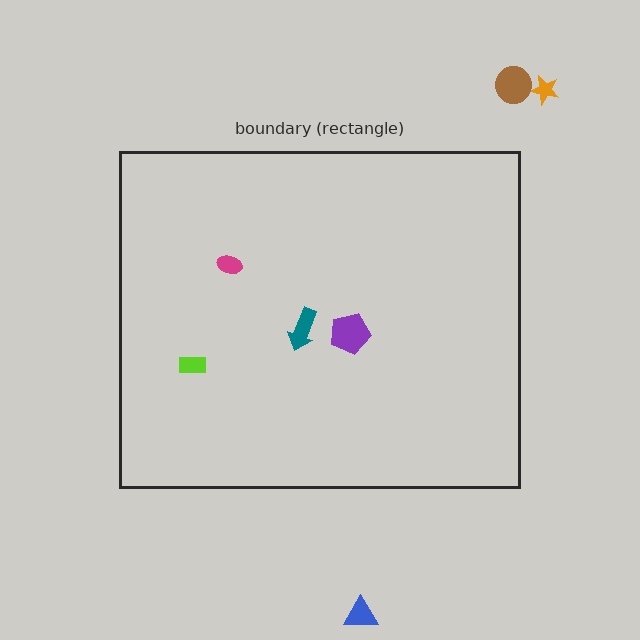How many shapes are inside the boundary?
4 inside, 3 outside.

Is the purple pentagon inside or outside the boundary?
Inside.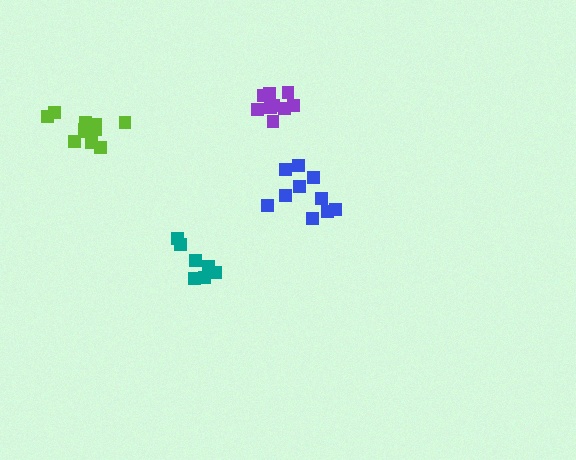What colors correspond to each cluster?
The clusters are colored: teal, lime, purple, blue.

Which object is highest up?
The purple cluster is topmost.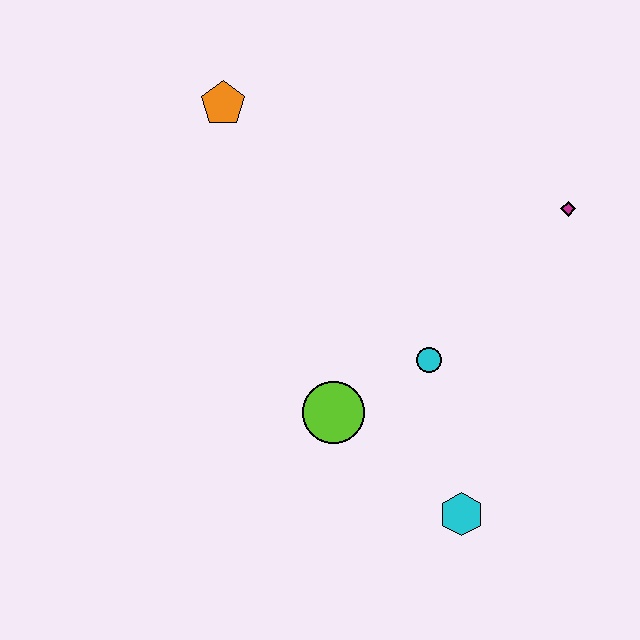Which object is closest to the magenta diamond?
The cyan circle is closest to the magenta diamond.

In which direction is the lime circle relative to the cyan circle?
The lime circle is to the left of the cyan circle.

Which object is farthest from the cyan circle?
The orange pentagon is farthest from the cyan circle.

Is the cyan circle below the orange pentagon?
Yes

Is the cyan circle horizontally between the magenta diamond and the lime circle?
Yes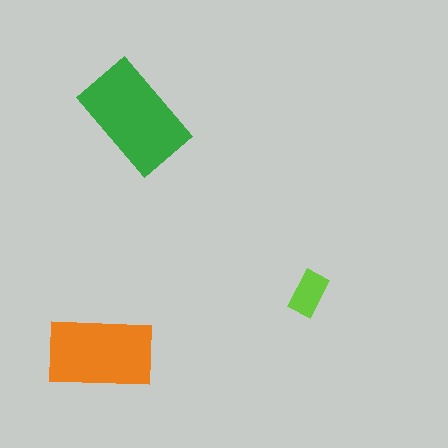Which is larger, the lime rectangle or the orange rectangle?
The orange one.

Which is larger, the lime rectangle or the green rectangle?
The green one.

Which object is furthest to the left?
The orange rectangle is leftmost.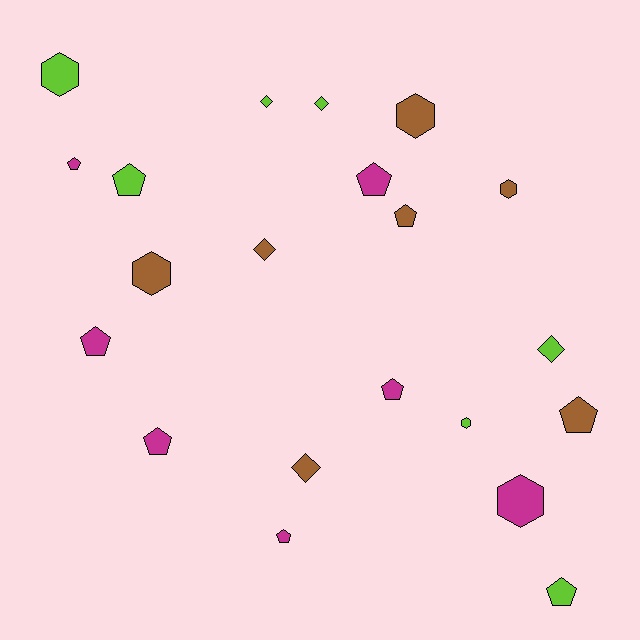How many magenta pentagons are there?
There are 6 magenta pentagons.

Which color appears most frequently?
Brown, with 7 objects.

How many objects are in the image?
There are 21 objects.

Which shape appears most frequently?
Pentagon, with 10 objects.